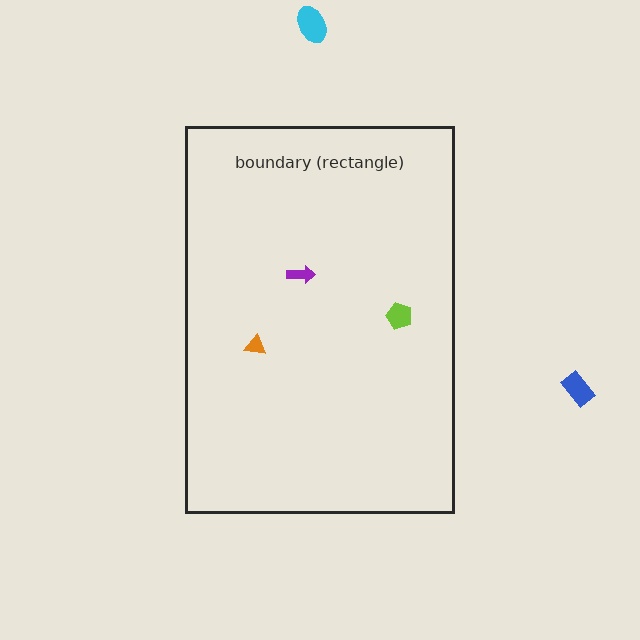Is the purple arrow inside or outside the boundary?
Inside.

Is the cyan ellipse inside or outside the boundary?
Outside.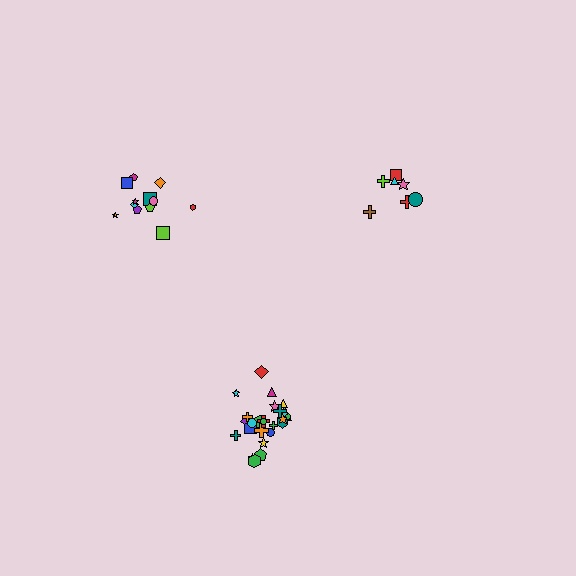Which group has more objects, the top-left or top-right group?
The top-left group.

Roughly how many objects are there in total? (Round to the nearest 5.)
Roughly 45 objects in total.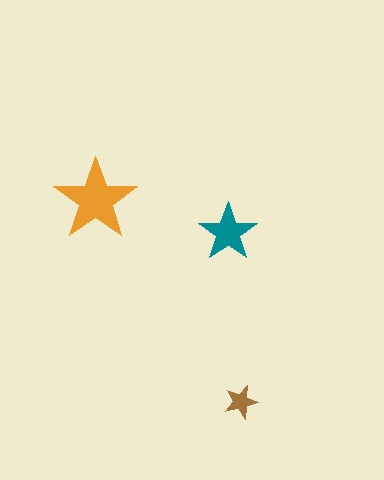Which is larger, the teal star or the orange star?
The orange one.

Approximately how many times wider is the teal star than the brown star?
About 1.5 times wider.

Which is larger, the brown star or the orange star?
The orange one.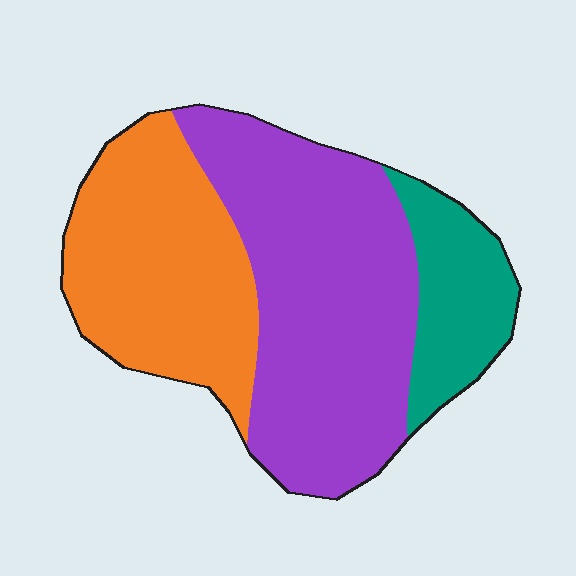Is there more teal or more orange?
Orange.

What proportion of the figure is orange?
Orange takes up about one third (1/3) of the figure.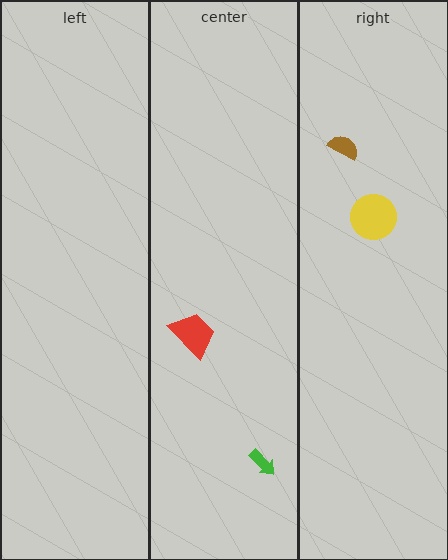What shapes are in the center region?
The green arrow, the red trapezoid.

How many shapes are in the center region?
2.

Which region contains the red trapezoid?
The center region.